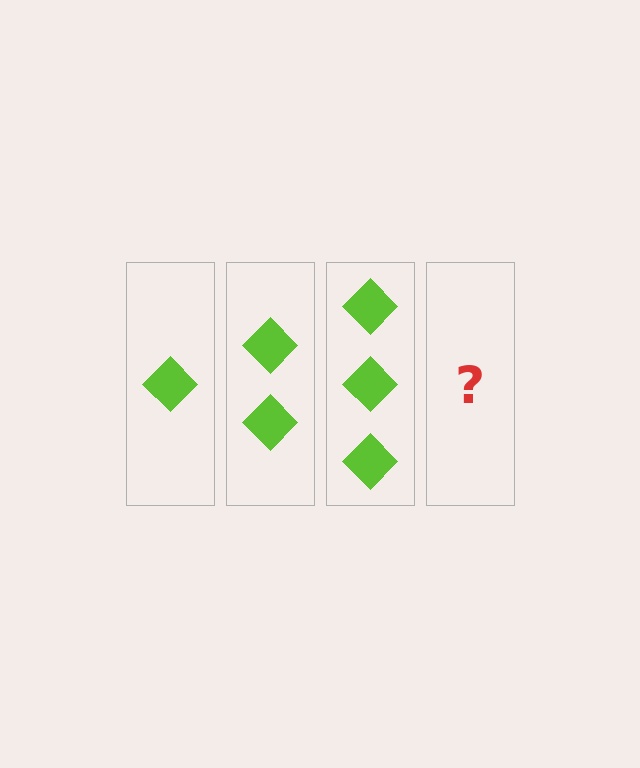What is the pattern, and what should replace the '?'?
The pattern is that each step adds one more diamond. The '?' should be 4 diamonds.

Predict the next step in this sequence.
The next step is 4 diamonds.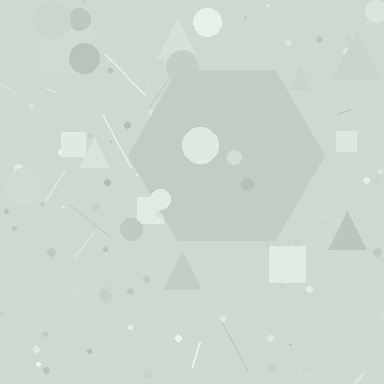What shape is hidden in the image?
A hexagon is hidden in the image.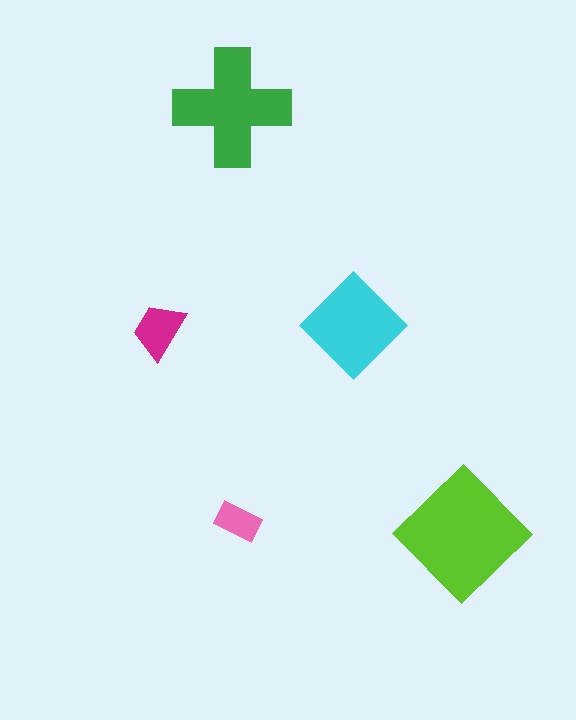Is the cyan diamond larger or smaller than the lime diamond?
Smaller.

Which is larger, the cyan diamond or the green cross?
The green cross.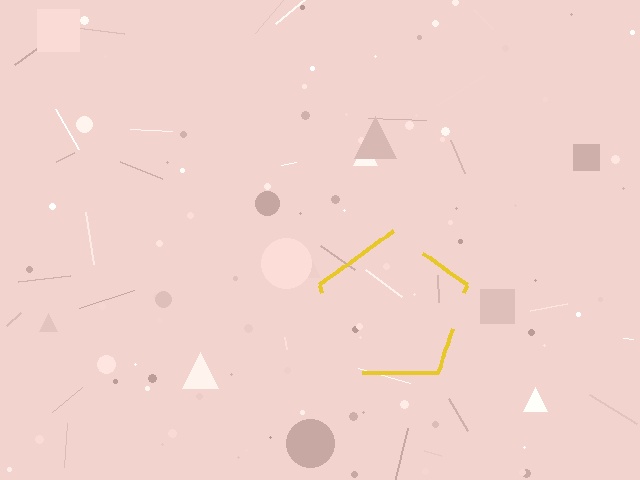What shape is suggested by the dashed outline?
The dashed outline suggests a pentagon.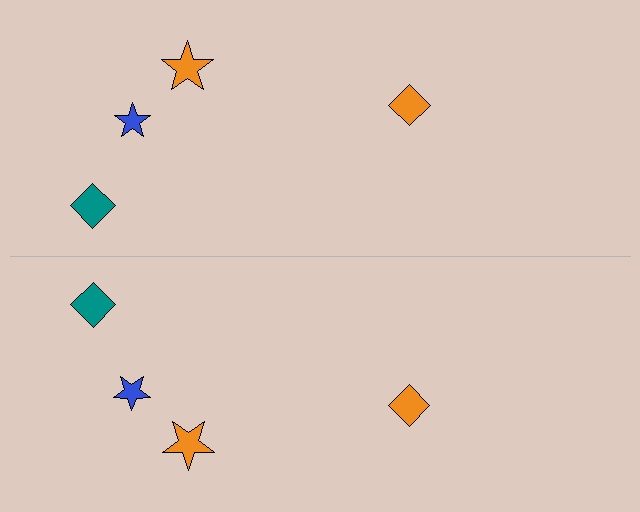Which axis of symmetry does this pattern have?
The pattern has a horizontal axis of symmetry running through the center of the image.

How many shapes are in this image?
There are 8 shapes in this image.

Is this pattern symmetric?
Yes, this pattern has bilateral (reflection) symmetry.